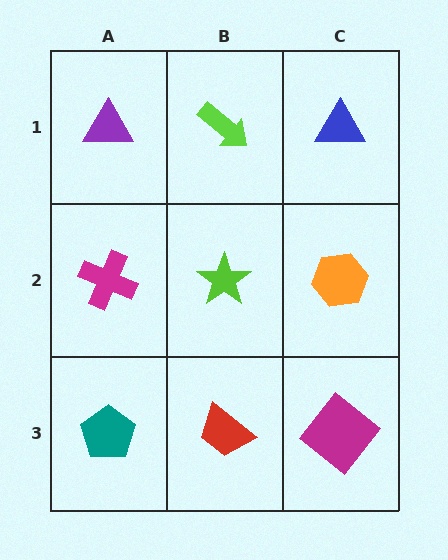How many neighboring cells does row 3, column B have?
3.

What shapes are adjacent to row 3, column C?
An orange hexagon (row 2, column C), a red trapezoid (row 3, column B).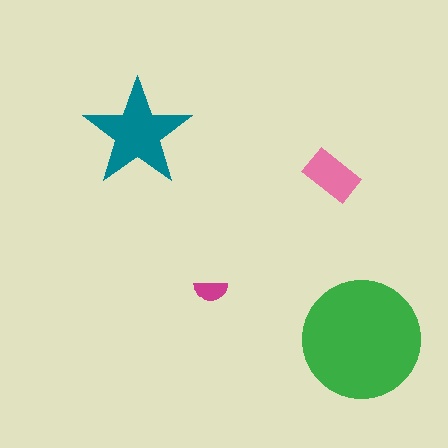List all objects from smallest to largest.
The magenta semicircle, the pink rectangle, the teal star, the green circle.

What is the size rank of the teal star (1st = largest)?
2nd.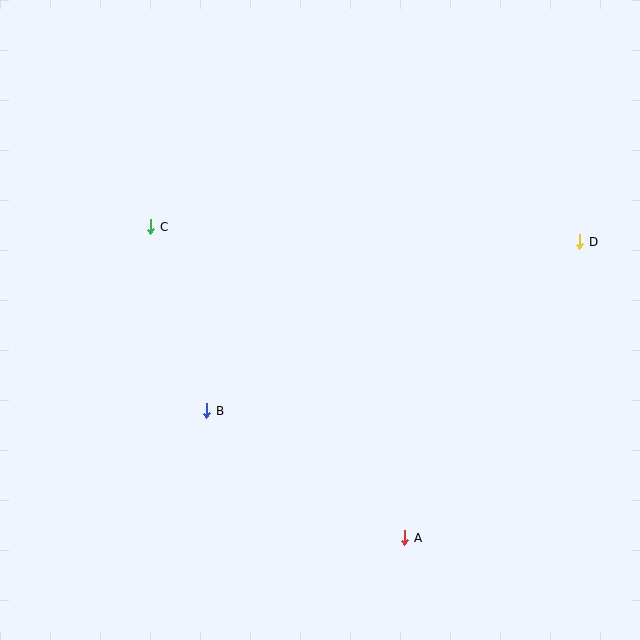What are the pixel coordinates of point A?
Point A is at (405, 538).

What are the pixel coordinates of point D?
Point D is at (580, 242).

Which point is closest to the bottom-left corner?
Point B is closest to the bottom-left corner.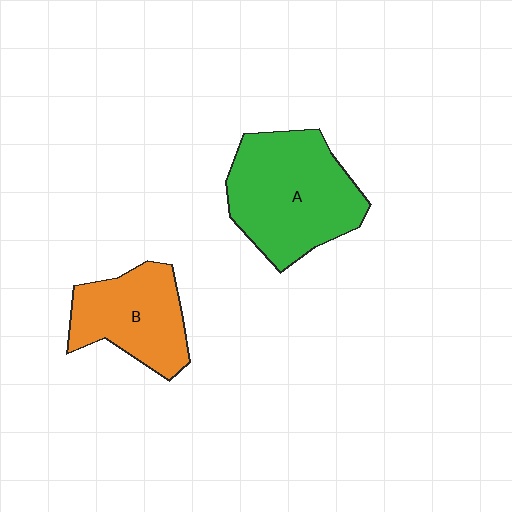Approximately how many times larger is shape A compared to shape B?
Approximately 1.5 times.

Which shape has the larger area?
Shape A (green).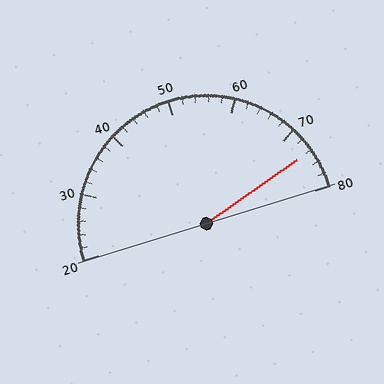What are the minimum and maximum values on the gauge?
The gauge ranges from 20 to 80.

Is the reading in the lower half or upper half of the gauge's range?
The reading is in the upper half of the range (20 to 80).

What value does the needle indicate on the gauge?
The needle indicates approximately 74.